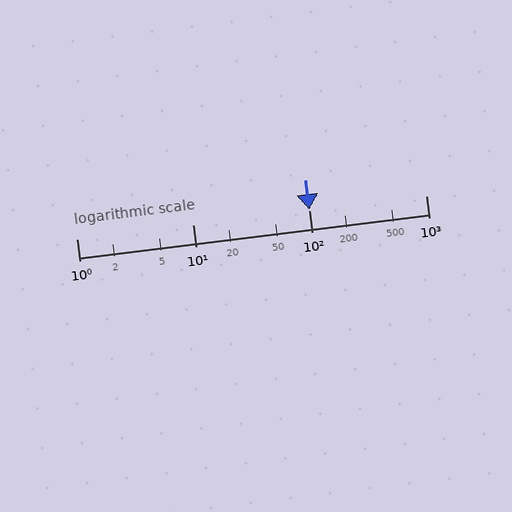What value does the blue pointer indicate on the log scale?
The pointer indicates approximately 100.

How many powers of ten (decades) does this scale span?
The scale spans 3 decades, from 1 to 1000.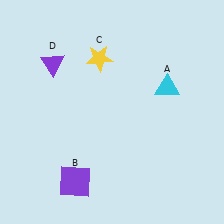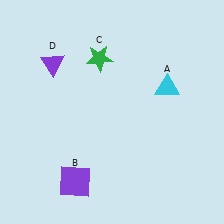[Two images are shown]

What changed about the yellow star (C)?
In Image 1, C is yellow. In Image 2, it changed to green.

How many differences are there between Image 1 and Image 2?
There is 1 difference between the two images.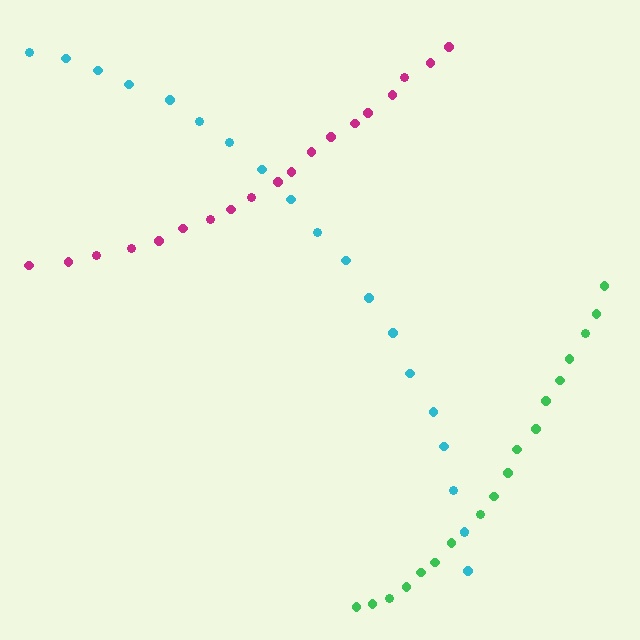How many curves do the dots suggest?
There are 3 distinct paths.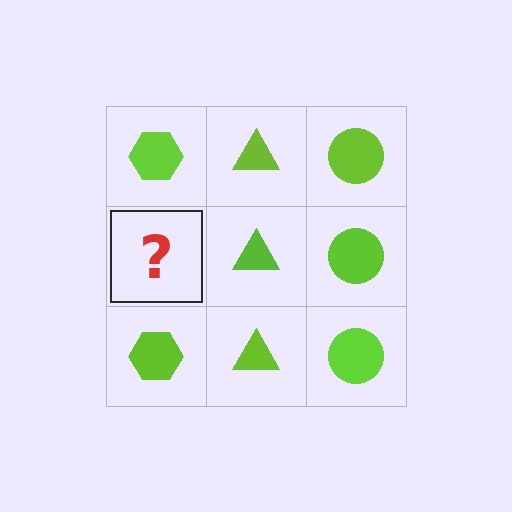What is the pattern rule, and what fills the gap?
The rule is that each column has a consistent shape. The gap should be filled with a lime hexagon.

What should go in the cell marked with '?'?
The missing cell should contain a lime hexagon.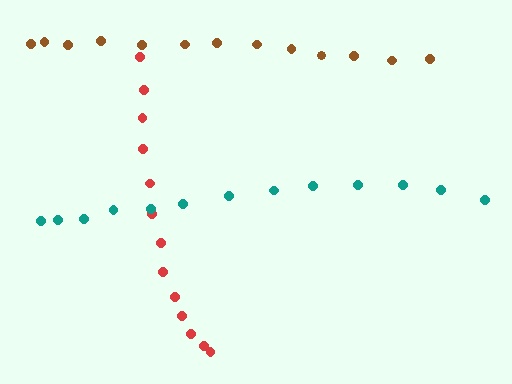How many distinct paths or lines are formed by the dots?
There are 3 distinct paths.